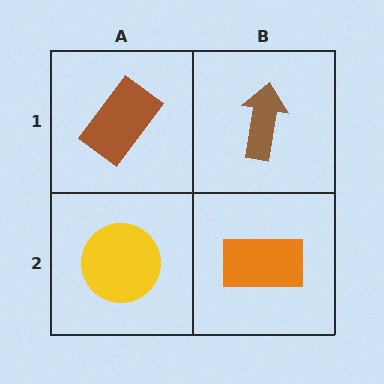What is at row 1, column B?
A brown arrow.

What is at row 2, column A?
A yellow circle.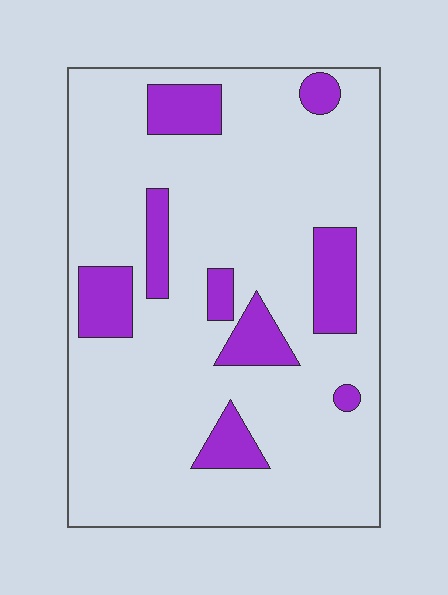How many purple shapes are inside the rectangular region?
9.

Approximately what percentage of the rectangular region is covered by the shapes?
Approximately 15%.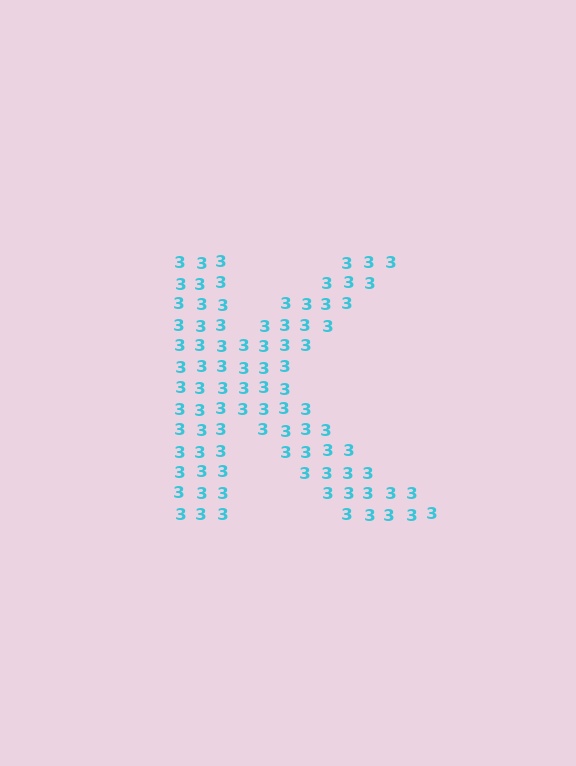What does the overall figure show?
The overall figure shows the letter K.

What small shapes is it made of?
It is made of small digit 3's.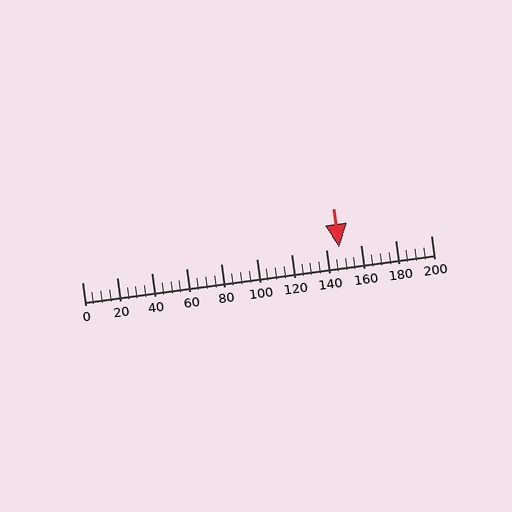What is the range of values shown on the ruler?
The ruler shows values from 0 to 200.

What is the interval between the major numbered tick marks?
The major tick marks are spaced 20 units apart.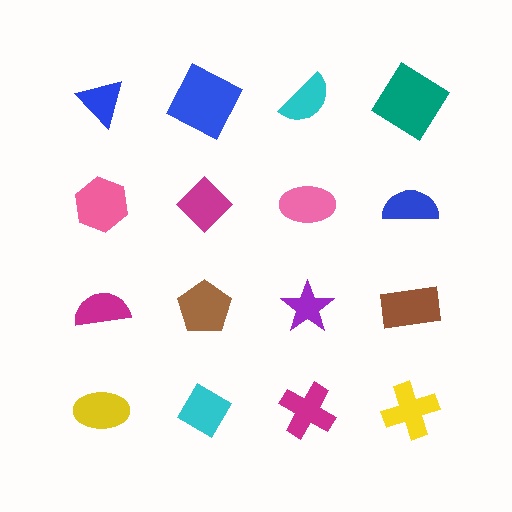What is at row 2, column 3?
A pink ellipse.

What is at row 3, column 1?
A magenta semicircle.